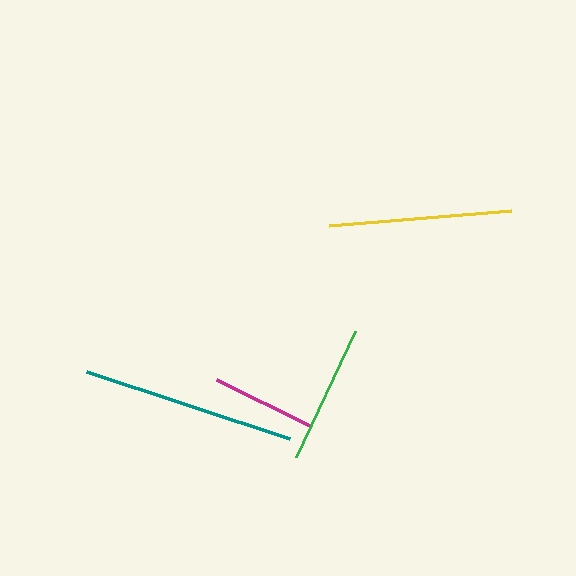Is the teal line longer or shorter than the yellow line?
The teal line is longer than the yellow line.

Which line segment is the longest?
The teal line is the longest at approximately 214 pixels.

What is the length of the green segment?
The green segment is approximately 139 pixels long.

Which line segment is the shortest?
The magenta line is the shortest at approximately 104 pixels.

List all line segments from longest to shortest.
From longest to shortest: teal, yellow, green, magenta.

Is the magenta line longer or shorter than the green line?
The green line is longer than the magenta line.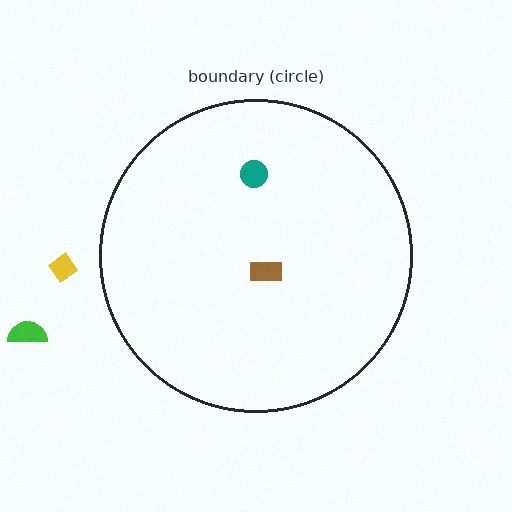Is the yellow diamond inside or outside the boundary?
Outside.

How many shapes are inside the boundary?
2 inside, 2 outside.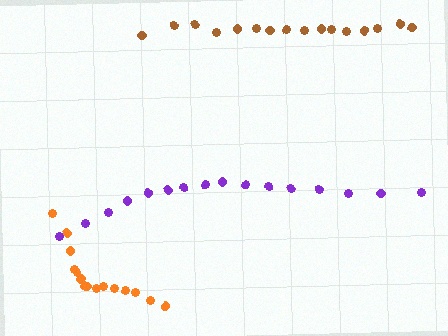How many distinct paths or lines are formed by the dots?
There are 3 distinct paths.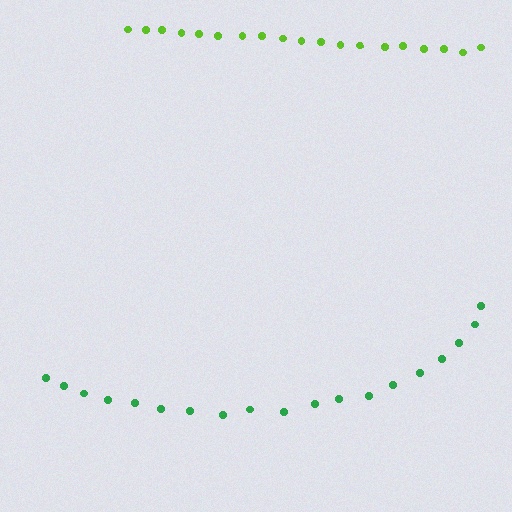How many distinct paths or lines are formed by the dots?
There are 2 distinct paths.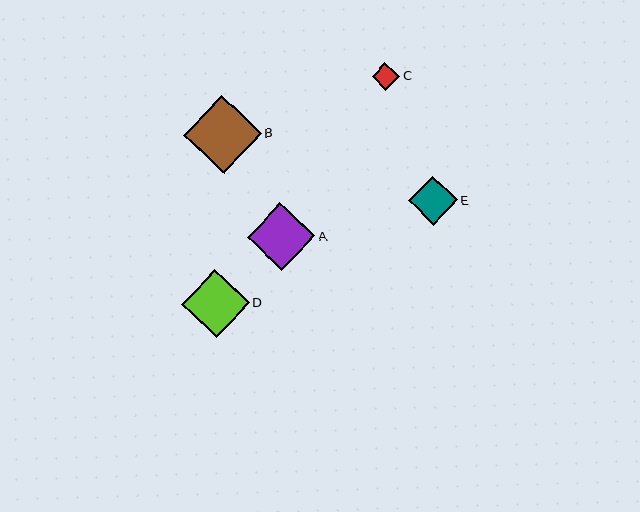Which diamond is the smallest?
Diamond C is the smallest with a size of approximately 28 pixels.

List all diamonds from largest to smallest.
From largest to smallest: B, D, A, E, C.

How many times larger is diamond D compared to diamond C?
Diamond D is approximately 2.5 times the size of diamond C.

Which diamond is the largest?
Diamond B is the largest with a size of approximately 78 pixels.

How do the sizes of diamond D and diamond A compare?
Diamond D and diamond A are approximately the same size.